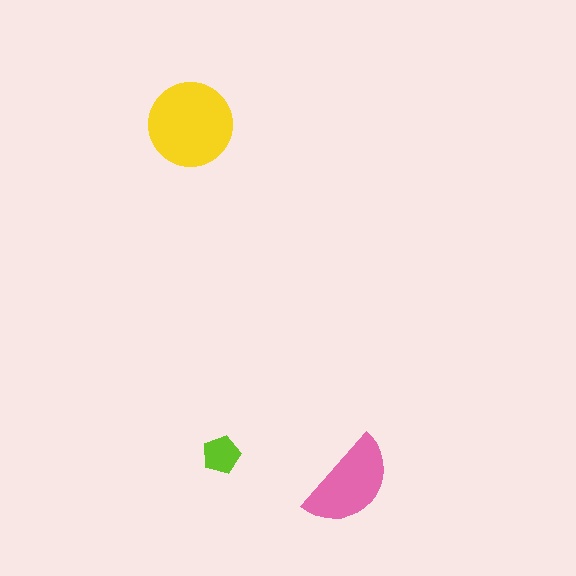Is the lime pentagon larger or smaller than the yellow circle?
Smaller.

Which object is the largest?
The yellow circle.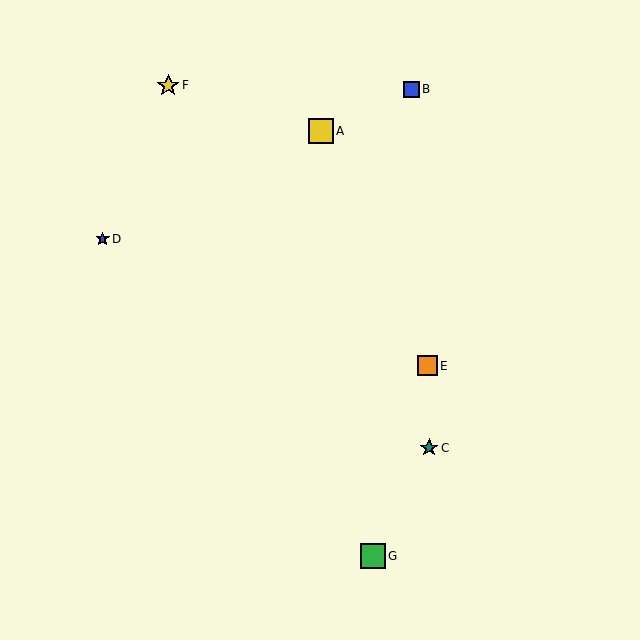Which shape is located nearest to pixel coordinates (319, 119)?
The yellow square (labeled A) at (321, 131) is nearest to that location.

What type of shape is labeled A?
Shape A is a yellow square.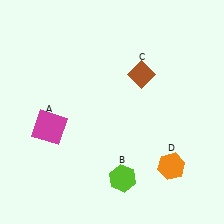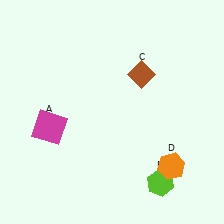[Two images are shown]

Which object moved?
The lime hexagon (B) moved right.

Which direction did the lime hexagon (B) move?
The lime hexagon (B) moved right.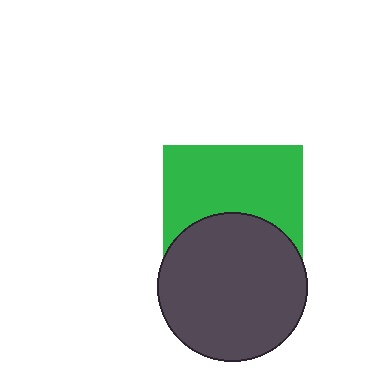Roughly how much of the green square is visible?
About half of it is visible (roughly 58%).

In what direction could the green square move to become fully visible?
The green square could move up. That would shift it out from behind the dark gray circle entirely.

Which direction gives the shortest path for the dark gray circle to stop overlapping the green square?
Moving down gives the shortest separation.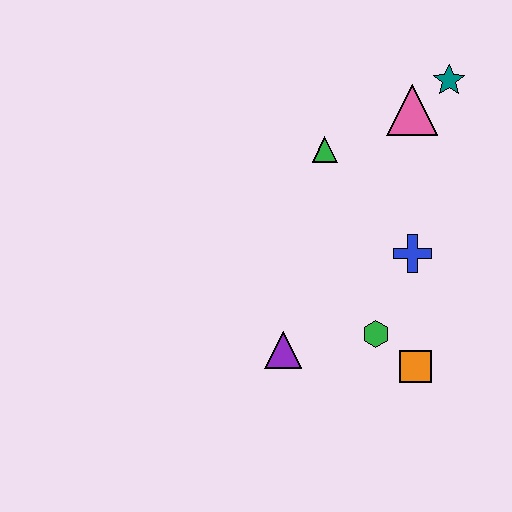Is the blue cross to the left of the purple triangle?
No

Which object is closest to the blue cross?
The green hexagon is closest to the blue cross.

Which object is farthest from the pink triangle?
The purple triangle is farthest from the pink triangle.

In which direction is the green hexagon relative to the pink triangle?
The green hexagon is below the pink triangle.